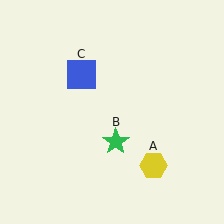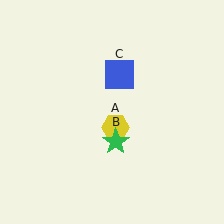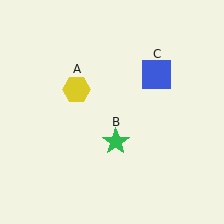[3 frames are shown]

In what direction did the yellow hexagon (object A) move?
The yellow hexagon (object A) moved up and to the left.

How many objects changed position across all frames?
2 objects changed position: yellow hexagon (object A), blue square (object C).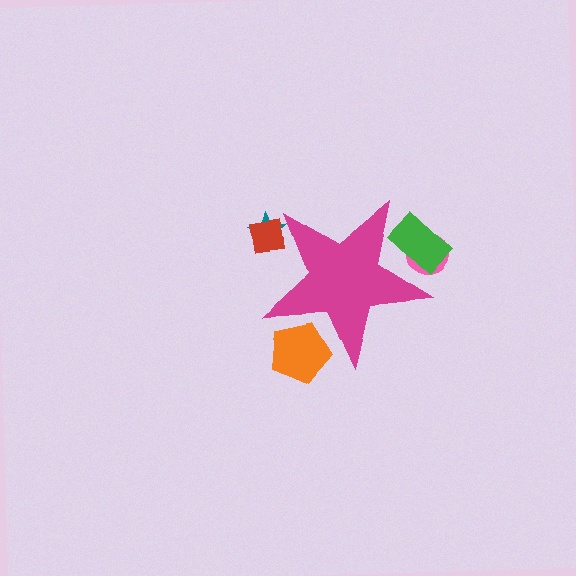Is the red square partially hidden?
Yes, the red square is partially hidden behind the magenta star.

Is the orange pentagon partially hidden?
Yes, the orange pentagon is partially hidden behind the magenta star.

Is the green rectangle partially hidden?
Yes, the green rectangle is partially hidden behind the magenta star.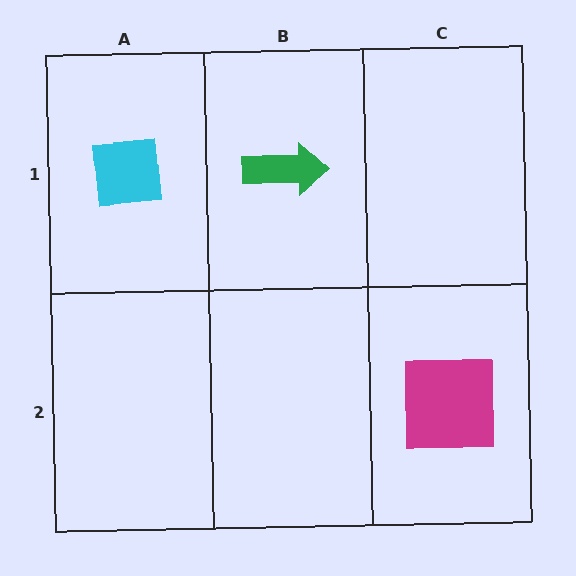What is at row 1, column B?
A green arrow.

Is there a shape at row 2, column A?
No, that cell is empty.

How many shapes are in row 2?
1 shape.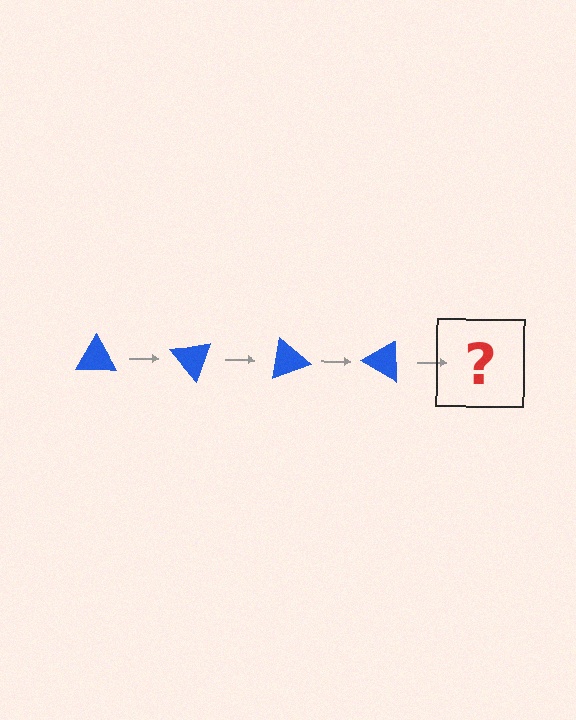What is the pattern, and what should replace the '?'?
The pattern is that the triangle rotates 50 degrees each step. The '?' should be a blue triangle rotated 200 degrees.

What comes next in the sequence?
The next element should be a blue triangle rotated 200 degrees.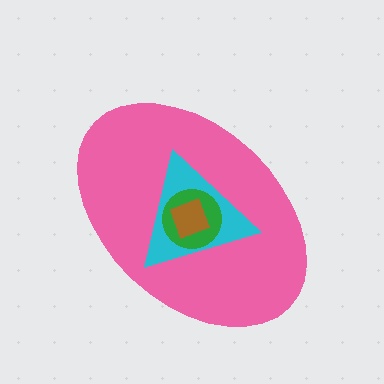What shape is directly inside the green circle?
The brown square.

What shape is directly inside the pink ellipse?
The cyan triangle.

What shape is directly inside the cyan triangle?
The green circle.